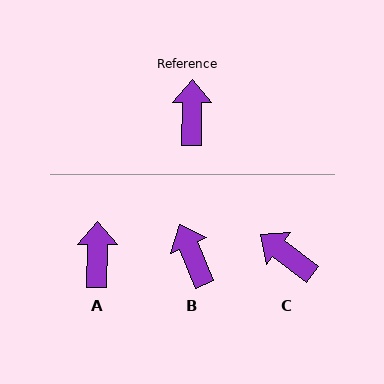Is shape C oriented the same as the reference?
No, it is off by about 54 degrees.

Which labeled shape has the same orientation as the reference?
A.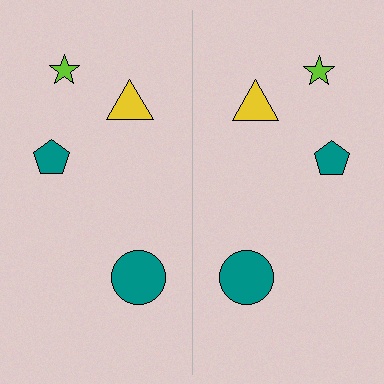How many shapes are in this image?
There are 8 shapes in this image.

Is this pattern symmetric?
Yes, this pattern has bilateral (reflection) symmetry.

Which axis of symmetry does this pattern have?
The pattern has a vertical axis of symmetry running through the center of the image.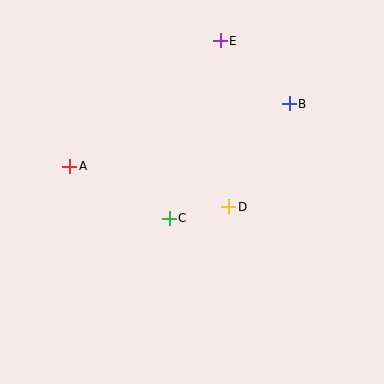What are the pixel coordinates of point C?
Point C is at (169, 218).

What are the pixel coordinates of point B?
Point B is at (289, 104).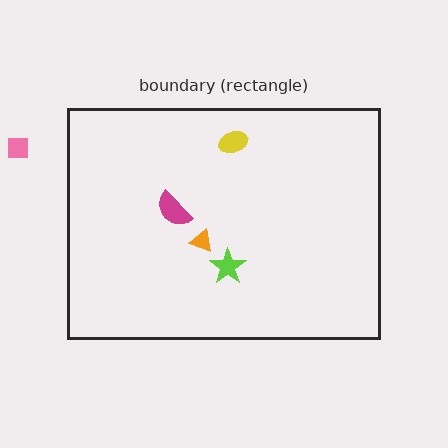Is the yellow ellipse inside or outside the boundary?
Inside.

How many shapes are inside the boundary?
4 inside, 1 outside.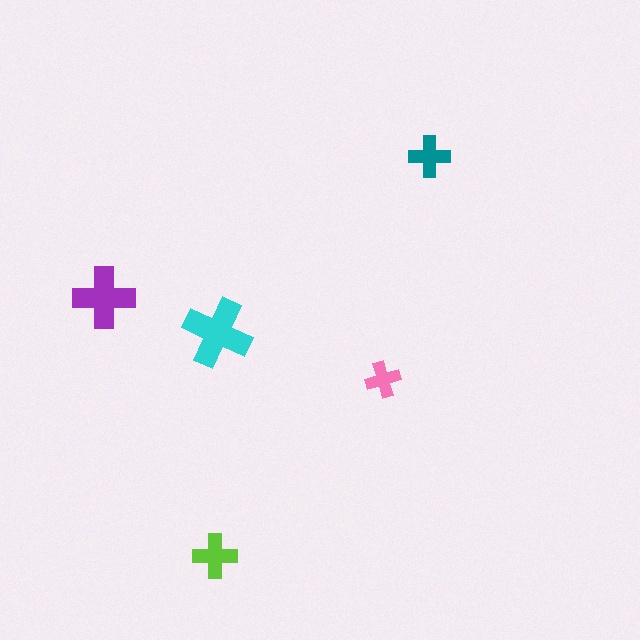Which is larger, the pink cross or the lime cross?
The lime one.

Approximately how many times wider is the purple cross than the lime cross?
About 1.5 times wider.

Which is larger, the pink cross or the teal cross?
The teal one.